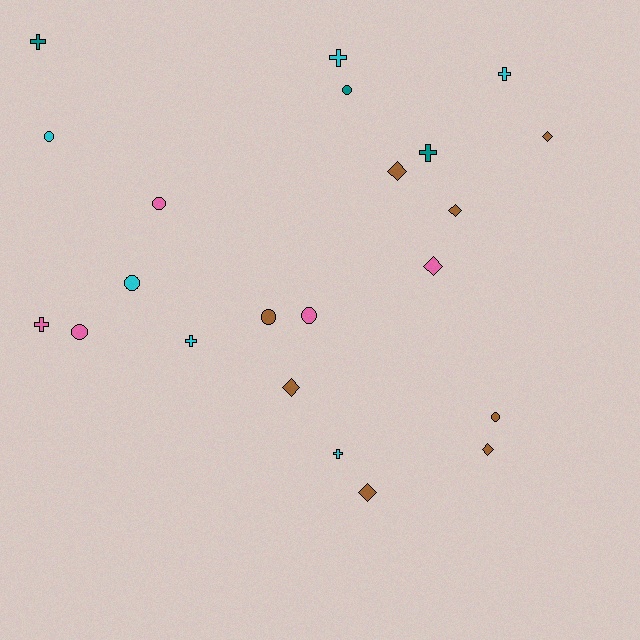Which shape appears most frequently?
Circle, with 8 objects.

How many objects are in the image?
There are 22 objects.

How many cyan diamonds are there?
There are no cyan diamonds.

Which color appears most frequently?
Brown, with 8 objects.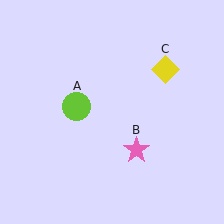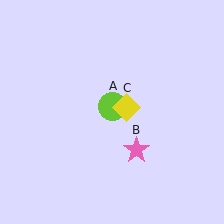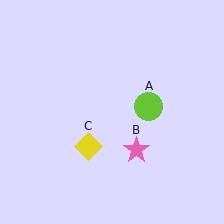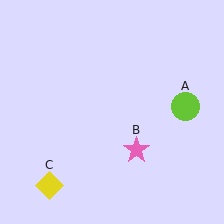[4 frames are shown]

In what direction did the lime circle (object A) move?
The lime circle (object A) moved right.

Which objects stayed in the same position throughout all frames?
Pink star (object B) remained stationary.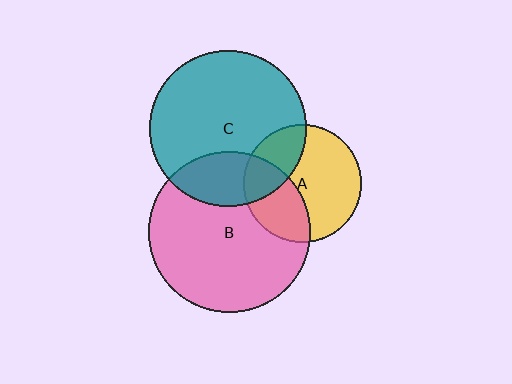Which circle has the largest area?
Circle B (pink).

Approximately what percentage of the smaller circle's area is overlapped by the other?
Approximately 35%.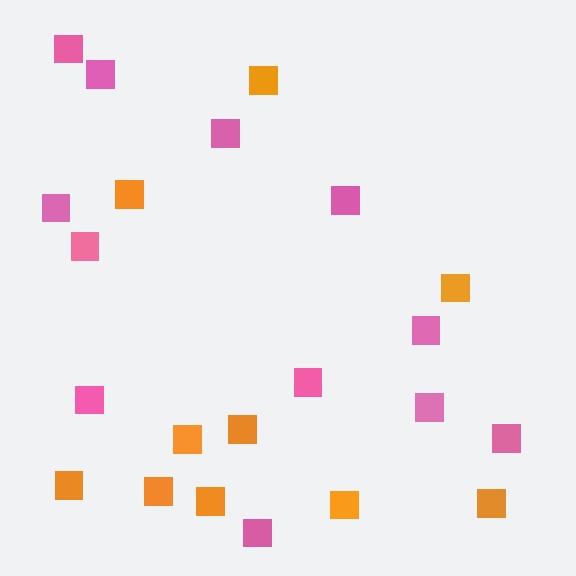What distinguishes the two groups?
There are 2 groups: one group of orange squares (10) and one group of pink squares (12).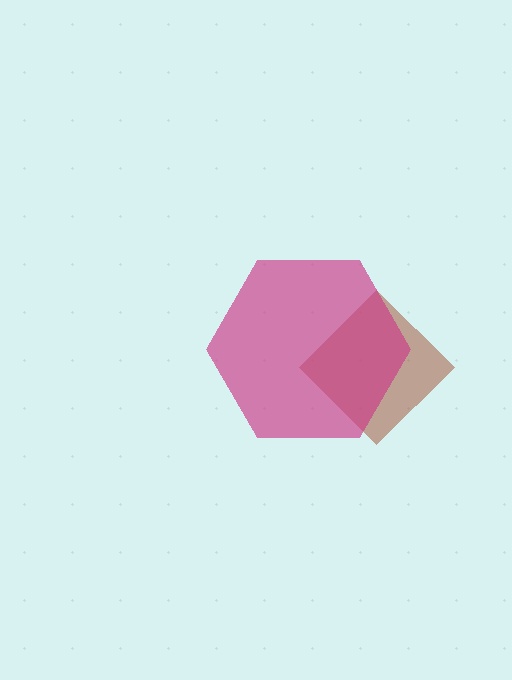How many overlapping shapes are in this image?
There are 2 overlapping shapes in the image.